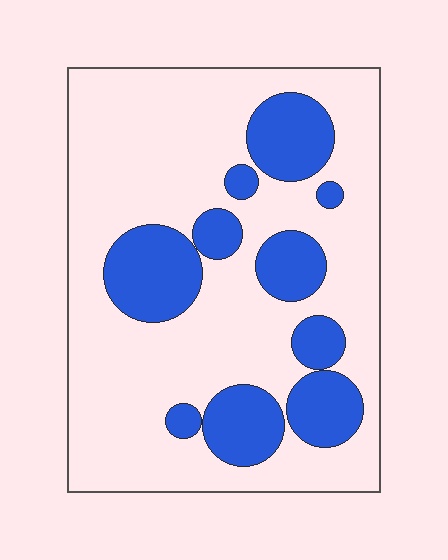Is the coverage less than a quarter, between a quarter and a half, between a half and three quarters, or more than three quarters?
Between a quarter and a half.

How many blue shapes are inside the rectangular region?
10.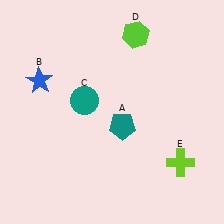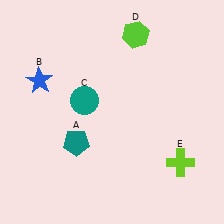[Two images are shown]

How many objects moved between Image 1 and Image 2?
1 object moved between the two images.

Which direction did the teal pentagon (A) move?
The teal pentagon (A) moved left.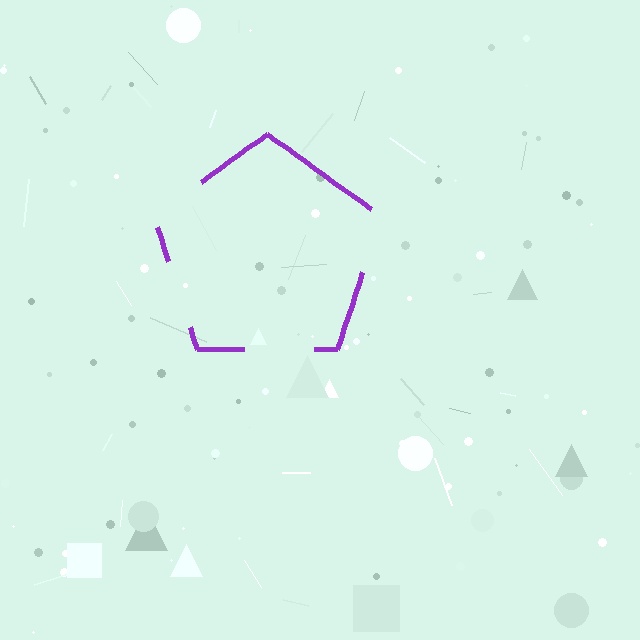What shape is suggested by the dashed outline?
The dashed outline suggests a pentagon.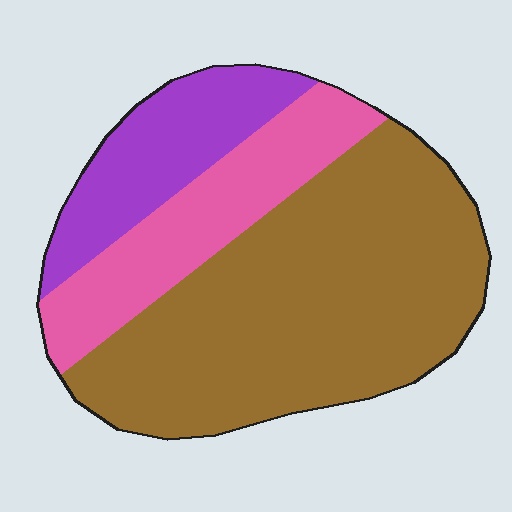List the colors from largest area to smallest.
From largest to smallest: brown, pink, purple.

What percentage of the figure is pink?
Pink takes up about one fifth (1/5) of the figure.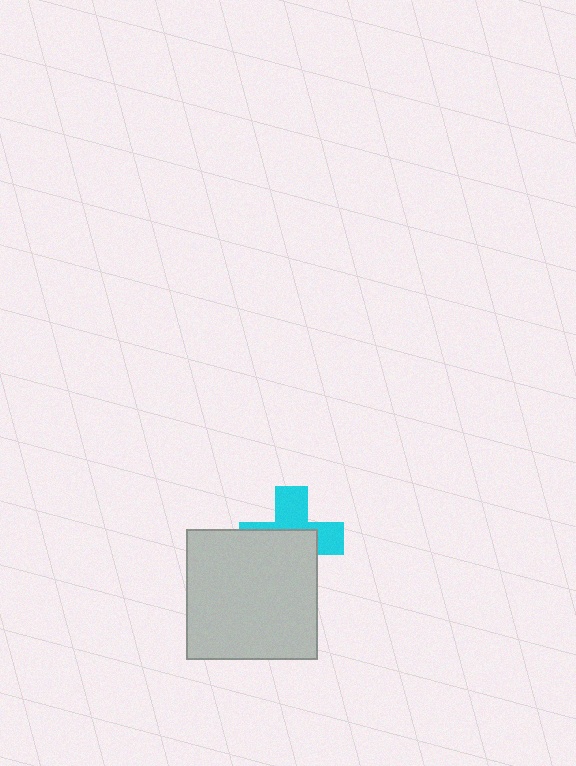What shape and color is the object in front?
The object in front is a light gray square.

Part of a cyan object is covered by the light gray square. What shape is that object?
It is a cross.